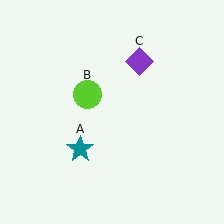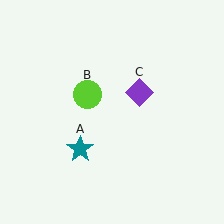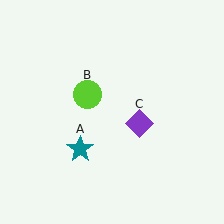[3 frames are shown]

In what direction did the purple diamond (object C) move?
The purple diamond (object C) moved down.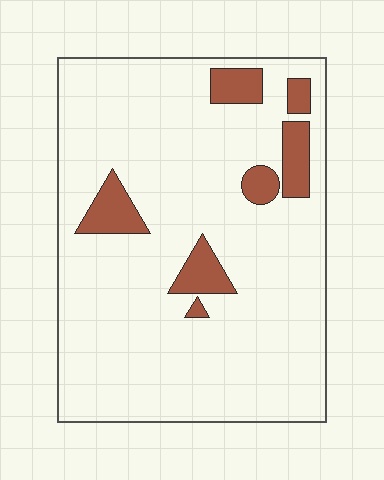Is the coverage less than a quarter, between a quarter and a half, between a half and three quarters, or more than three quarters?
Less than a quarter.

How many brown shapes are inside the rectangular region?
7.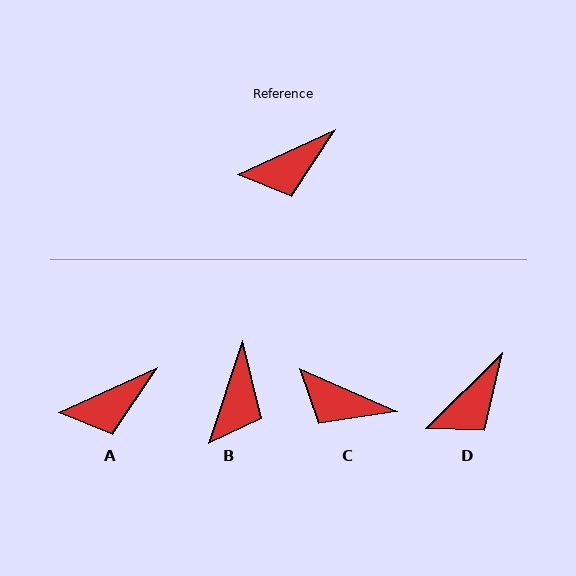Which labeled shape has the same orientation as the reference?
A.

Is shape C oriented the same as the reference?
No, it is off by about 48 degrees.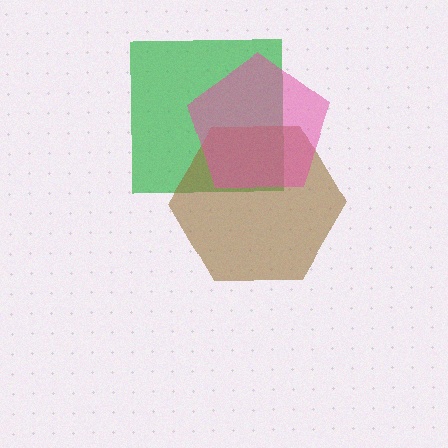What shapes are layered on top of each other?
The layered shapes are: a green square, a brown hexagon, a pink pentagon.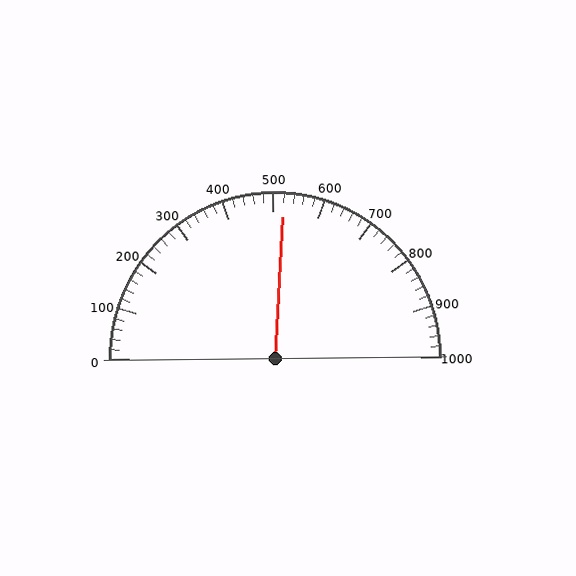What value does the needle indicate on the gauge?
The needle indicates approximately 520.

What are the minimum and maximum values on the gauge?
The gauge ranges from 0 to 1000.